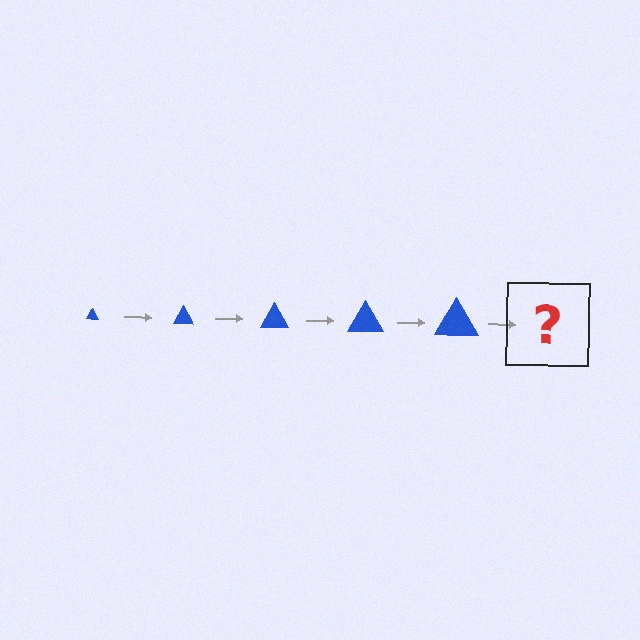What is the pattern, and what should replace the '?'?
The pattern is that the triangle gets progressively larger each step. The '?' should be a blue triangle, larger than the previous one.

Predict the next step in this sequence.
The next step is a blue triangle, larger than the previous one.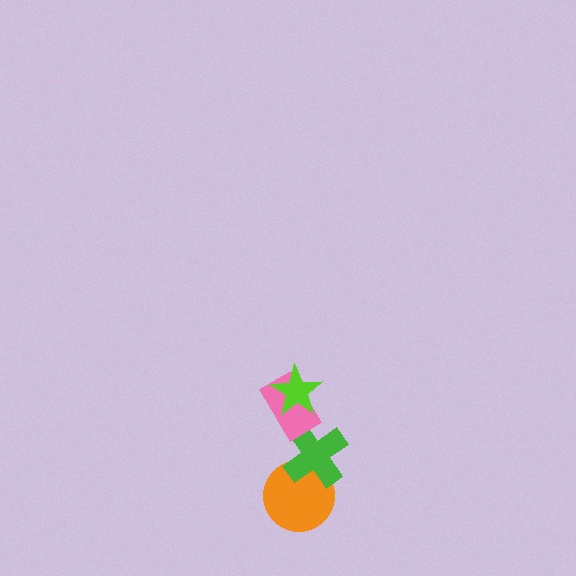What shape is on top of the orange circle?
The green cross is on top of the orange circle.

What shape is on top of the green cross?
The pink rectangle is on top of the green cross.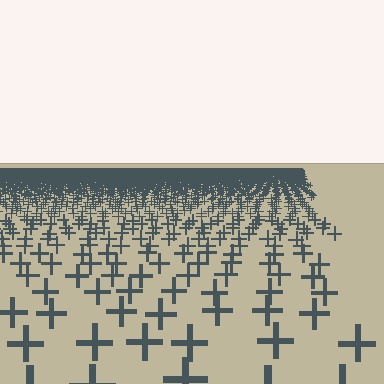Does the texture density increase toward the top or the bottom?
Density increases toward the top.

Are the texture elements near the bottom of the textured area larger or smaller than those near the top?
Larger. Near the bottom, elements are closer to the viewer and appear at a bigger on-screen size.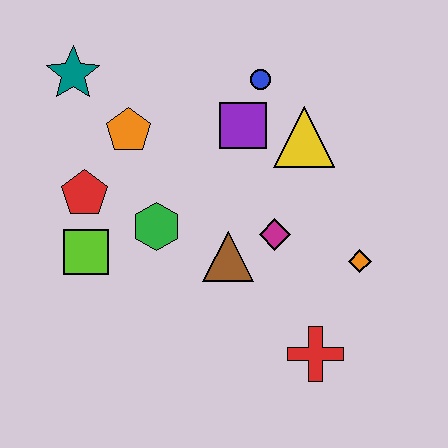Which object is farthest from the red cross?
The teal star is farthest from the red cross.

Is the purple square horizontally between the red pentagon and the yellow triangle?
Yes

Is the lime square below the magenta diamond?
Yes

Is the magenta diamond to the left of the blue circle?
No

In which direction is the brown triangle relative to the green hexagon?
The brown triangle is to the right of the green hexagon.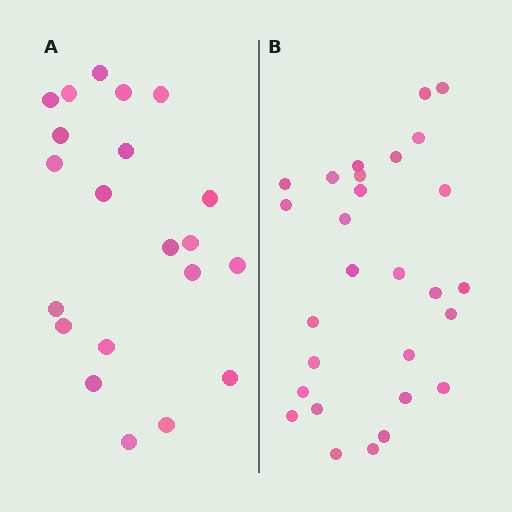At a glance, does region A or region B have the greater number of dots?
Region B (the right region) has more dots.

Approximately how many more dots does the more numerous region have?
Region B has roughly 8 or so more dots than region A.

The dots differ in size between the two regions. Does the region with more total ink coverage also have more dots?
No. Region A has more total ink coverage because its dots are larger, but region B actually contains more individual dots. Total area can be misleading — the number of items is what matters here.